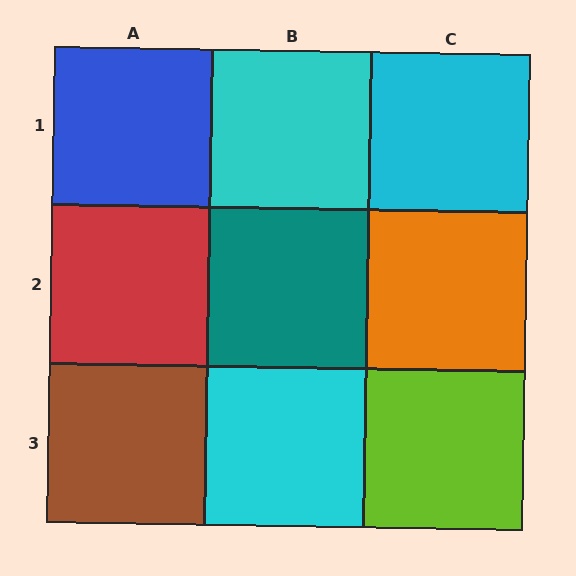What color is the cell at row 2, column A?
Red.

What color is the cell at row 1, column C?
Cyan.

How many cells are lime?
1 cell is lime.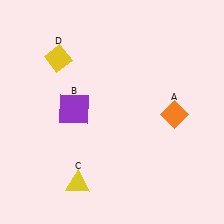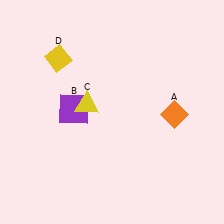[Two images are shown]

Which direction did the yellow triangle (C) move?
The yellow triangle (C) moved up.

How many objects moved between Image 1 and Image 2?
1 object moved between the two images.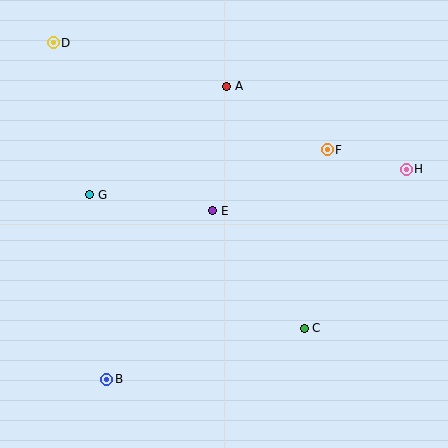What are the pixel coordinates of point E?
Point E is at (213, 211).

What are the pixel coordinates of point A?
Point A is at (227, 86).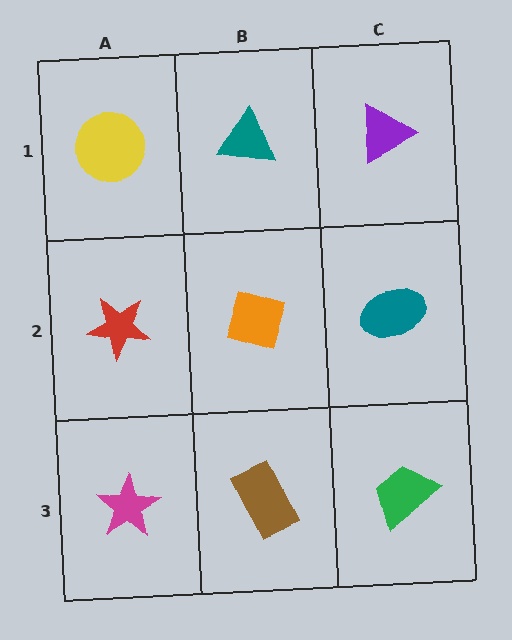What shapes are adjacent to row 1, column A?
A red star (row 2, column A), a teal triangle (row 1, column B).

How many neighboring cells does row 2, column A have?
3.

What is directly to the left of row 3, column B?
A magenta star.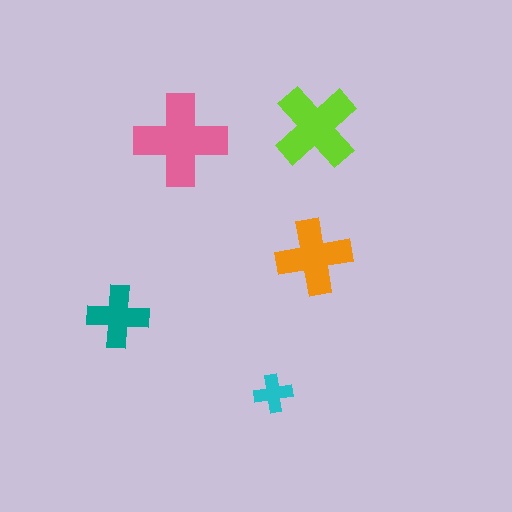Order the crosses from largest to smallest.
the pink one, the lime one, the orange one, the teal one, the cyan one.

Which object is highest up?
The lime cross is topmost.